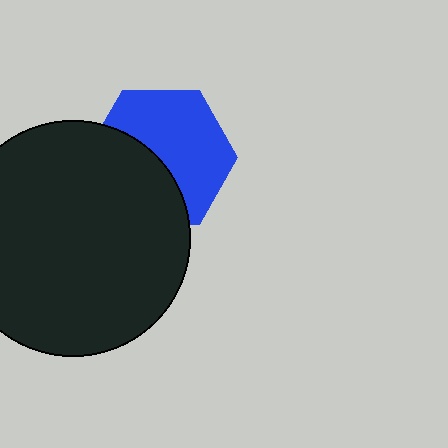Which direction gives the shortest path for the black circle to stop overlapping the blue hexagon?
Moving toward the lower-left gives the shortest separation.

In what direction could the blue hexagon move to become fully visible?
The blue hexagon could move toward the upper-right. That would shift it out from behind the black circle entirely.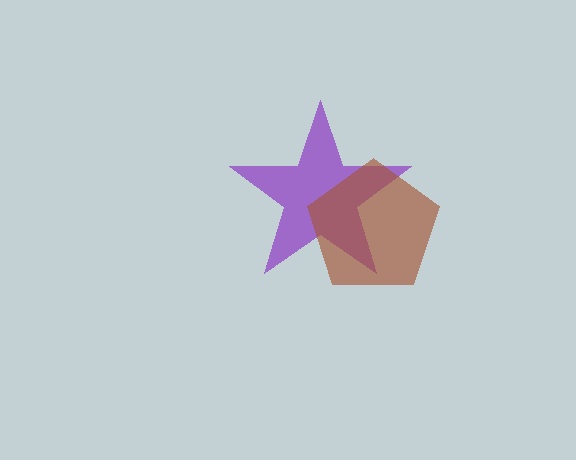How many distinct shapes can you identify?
There are 2 distinct shapes: a purple star, a brown pentagon.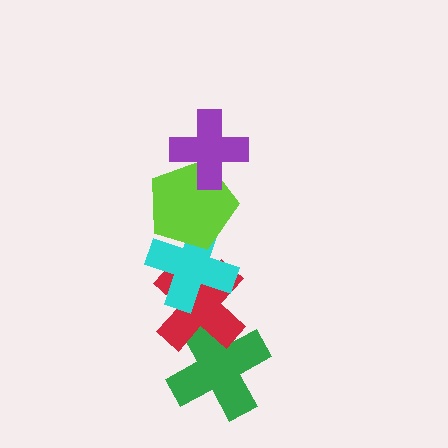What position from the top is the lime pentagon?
The lime pentagon is 2nd from the top.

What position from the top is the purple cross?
The purple cross is 1st from the top.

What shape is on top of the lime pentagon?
The purple cross is on top of the lime pentagon.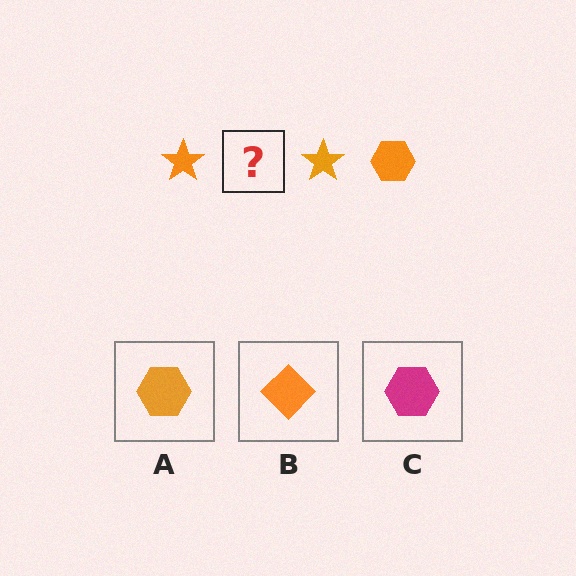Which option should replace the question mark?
Option A.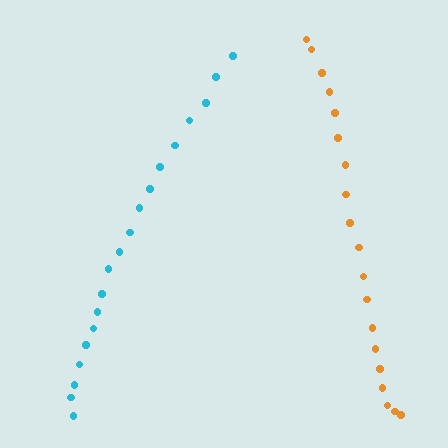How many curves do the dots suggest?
There are 2 distinct paths.